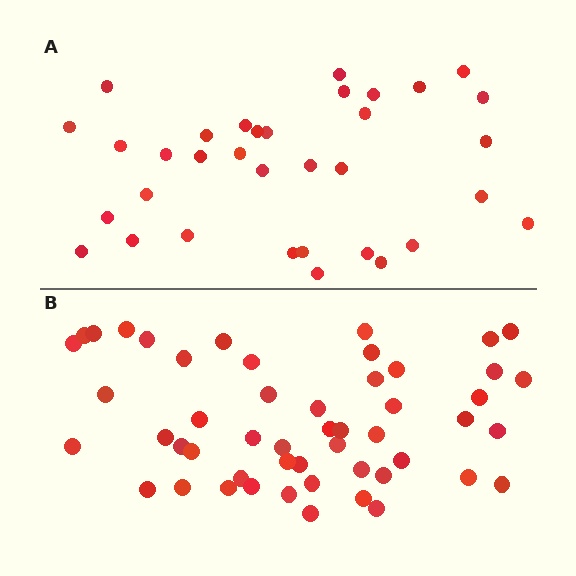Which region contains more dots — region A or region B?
Region B (the bottom region) has more dots.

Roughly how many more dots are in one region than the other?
Region B has approximately 15 more dots than region A.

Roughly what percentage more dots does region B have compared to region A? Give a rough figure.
About 50% more.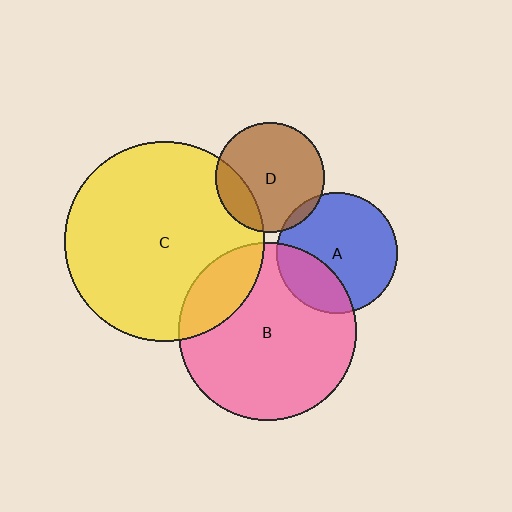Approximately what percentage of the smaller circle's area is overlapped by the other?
Approximately 20%.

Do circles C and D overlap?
Yes.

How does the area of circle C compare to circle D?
Approximately 3.3 times.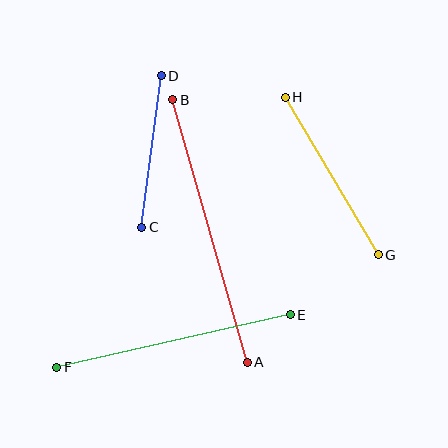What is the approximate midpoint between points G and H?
The midpoint is at approximately (332, 176) pixels.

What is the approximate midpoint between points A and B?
The midpoint is at approximately (210, 231) pixels.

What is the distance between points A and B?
The distance is approximately 273 pixels.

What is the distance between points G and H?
The distance is approximately 183 pixels.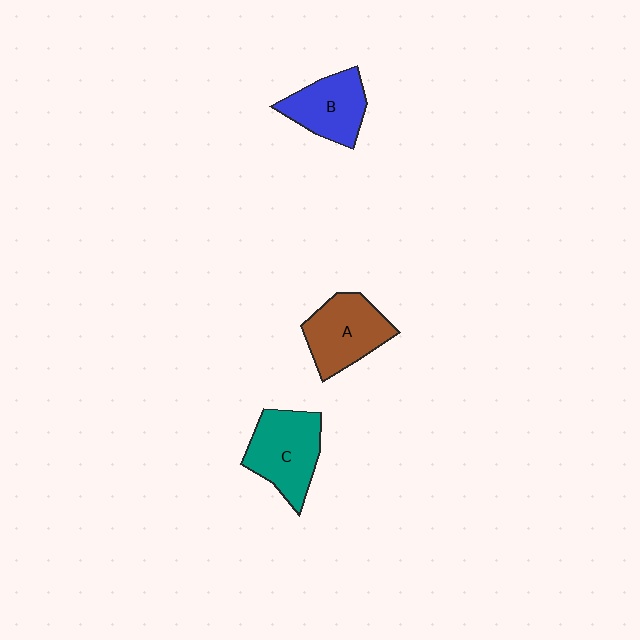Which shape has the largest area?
Shape C (teal).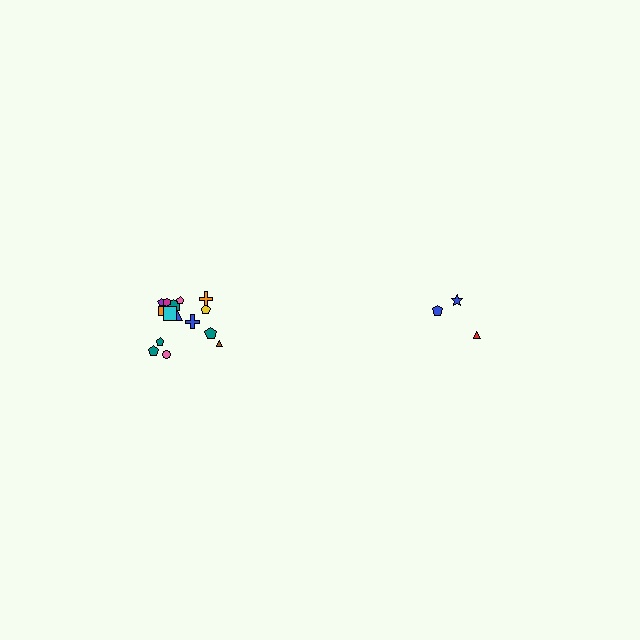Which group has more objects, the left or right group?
The left group.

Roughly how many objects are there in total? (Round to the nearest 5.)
Roughly 20 objects in total.